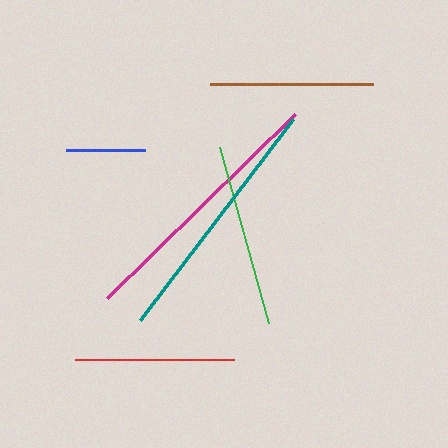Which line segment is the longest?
The magenta line is the longest at approximately 263 pixels.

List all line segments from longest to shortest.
From longest to shortest: magenta, teal, green, brown, red, blue.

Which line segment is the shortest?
The blue line is the shortest at approximately 79 pixels.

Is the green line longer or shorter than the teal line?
The teal line is longer than the green line.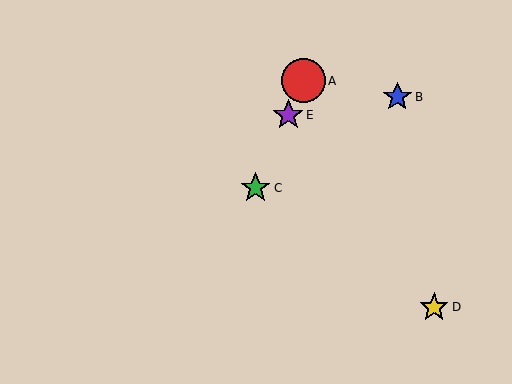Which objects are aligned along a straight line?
Objects A, C, E are aligned along a straight line.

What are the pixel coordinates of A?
Object A is at (304, 81).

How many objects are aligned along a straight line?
3 objects (A, C, E) are aligned along a straight line.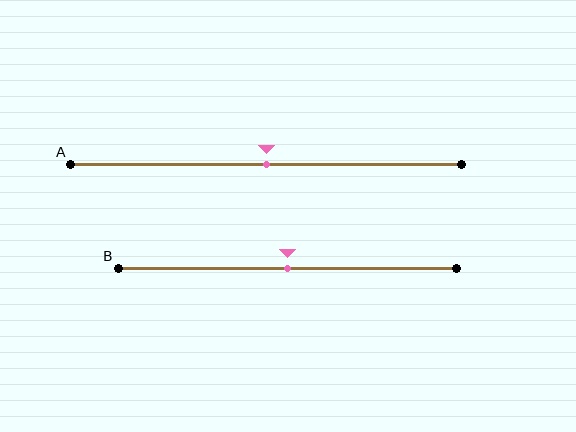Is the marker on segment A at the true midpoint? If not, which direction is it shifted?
Yes, the marker on segment A is at the true midpoint.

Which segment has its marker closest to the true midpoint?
Segment A has its marker closest to the true midpoint.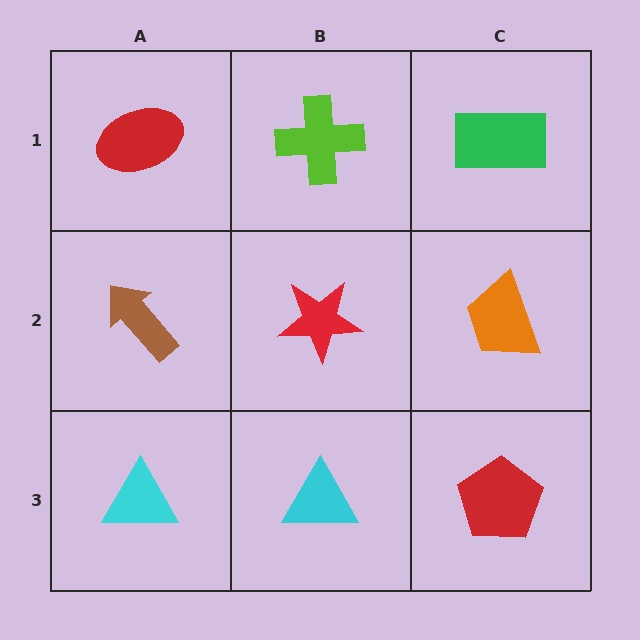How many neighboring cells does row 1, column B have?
3.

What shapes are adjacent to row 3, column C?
An orange trapezoid (row 2, column C), a cyan triangle (row 3, column B).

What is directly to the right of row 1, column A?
A lime cross.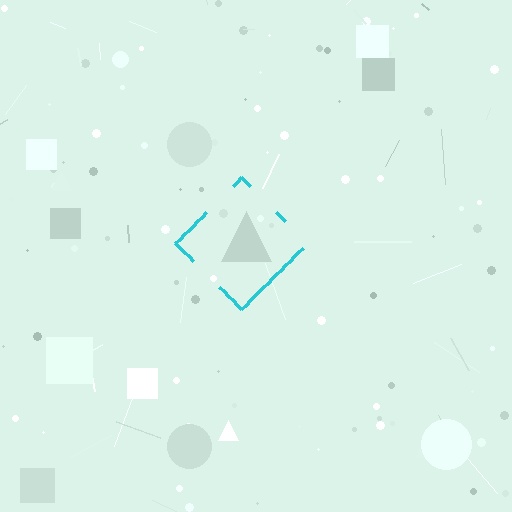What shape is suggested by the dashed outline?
The dashed outline suggests a diamond.